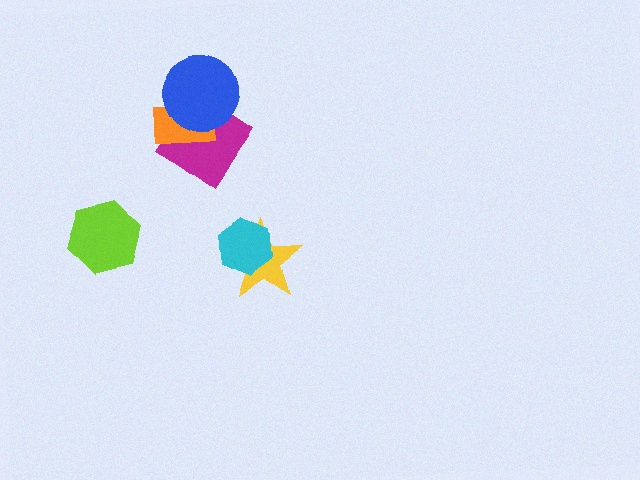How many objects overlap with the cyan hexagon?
1 object overlaps with the cyan hexagon.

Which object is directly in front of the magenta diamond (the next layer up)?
The orange rectangle is directly in front of the magenta diamond.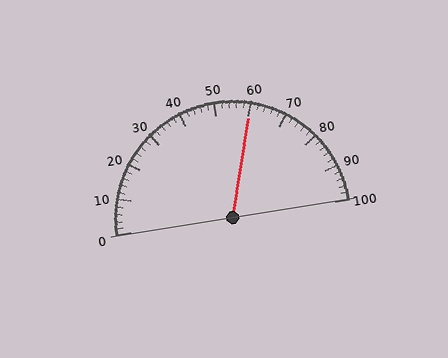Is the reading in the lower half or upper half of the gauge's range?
The reading is in the upper half of the range (0 to 100).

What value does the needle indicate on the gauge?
The needle indicates approximately 60.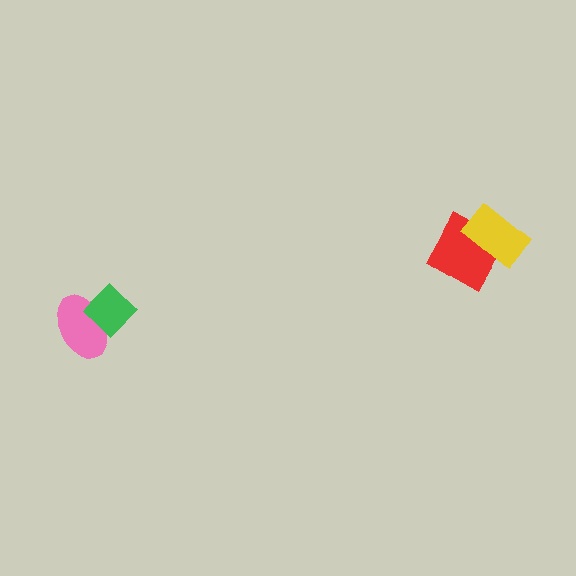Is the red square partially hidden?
Yes, it is partially covered by another shape.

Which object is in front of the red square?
The yellow rectangle is in front of the red square.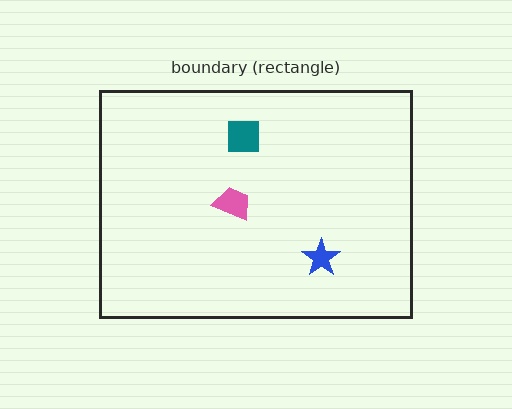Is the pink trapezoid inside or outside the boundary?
Inside.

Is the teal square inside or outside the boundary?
Inside.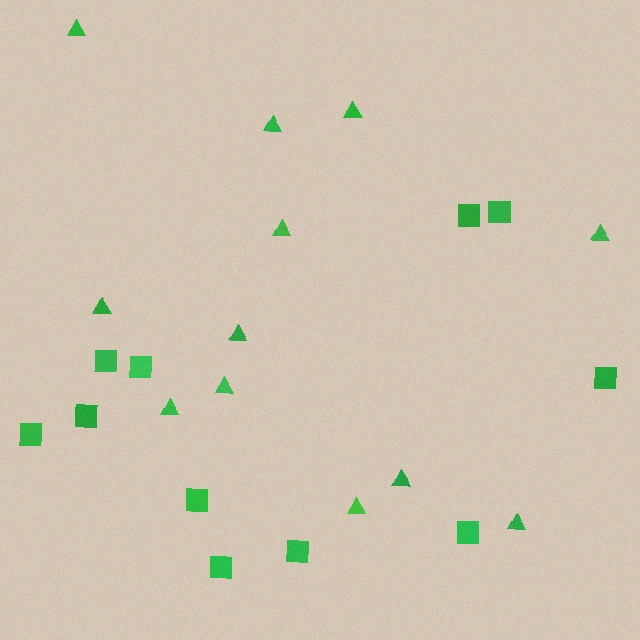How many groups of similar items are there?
There are 2 groups: one group of triangles (12) and one group of squares (11).